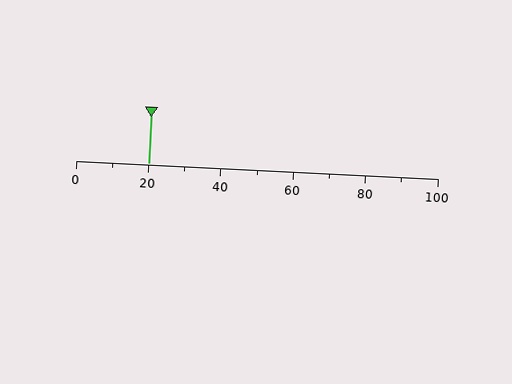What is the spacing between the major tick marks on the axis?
The major ticks are spaced 20 apart.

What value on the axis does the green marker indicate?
The marker indicates approximately 20.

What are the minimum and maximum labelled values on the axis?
The axis runs from 0 to 100.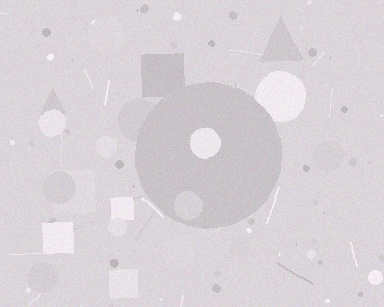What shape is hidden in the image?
A circle is hidden in the image.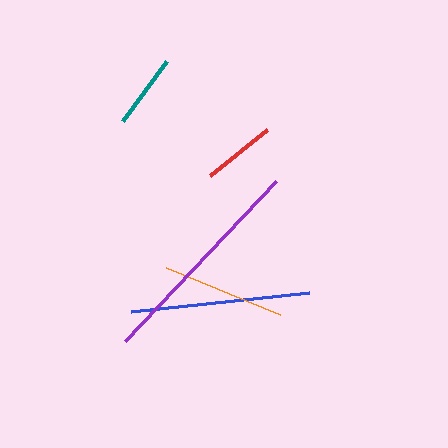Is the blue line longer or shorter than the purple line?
The purple line is longer than the blue line.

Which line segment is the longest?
The purple line is the longest at approximately 220 pixels.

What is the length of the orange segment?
The orange segment is approximately 123 pixels long.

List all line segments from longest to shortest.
From longest to shortest: purple, blue, orange, teal, red.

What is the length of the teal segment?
The teal segment is approximately 74 pixels long.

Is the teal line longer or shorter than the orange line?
The orange line is longer than the teal line.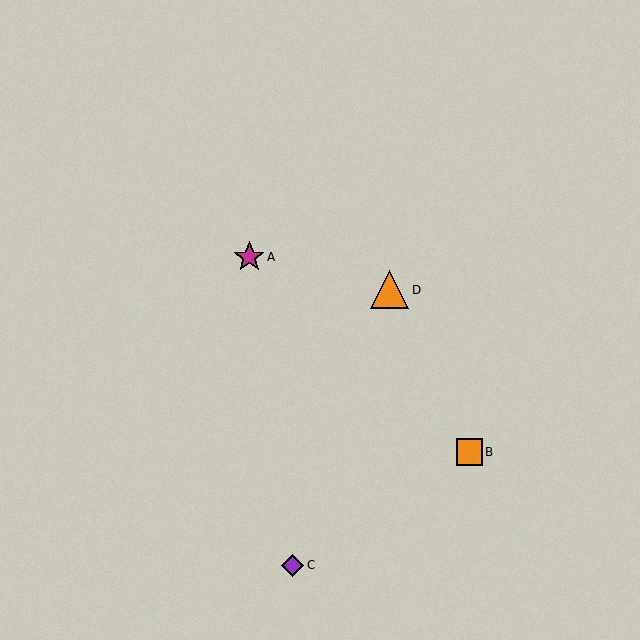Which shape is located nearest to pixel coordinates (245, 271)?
The magenta star (labeled A) at (249, 257) is nearest to that location.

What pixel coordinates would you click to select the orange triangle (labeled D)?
Click at (390, 290) to select the orange triangle D.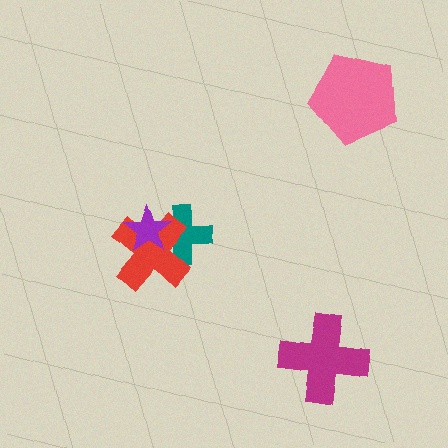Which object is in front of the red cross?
The purple star is in front of the red cross.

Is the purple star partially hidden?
No, no other shape covers it.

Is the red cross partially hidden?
Yes, it is partially covered by another shape.